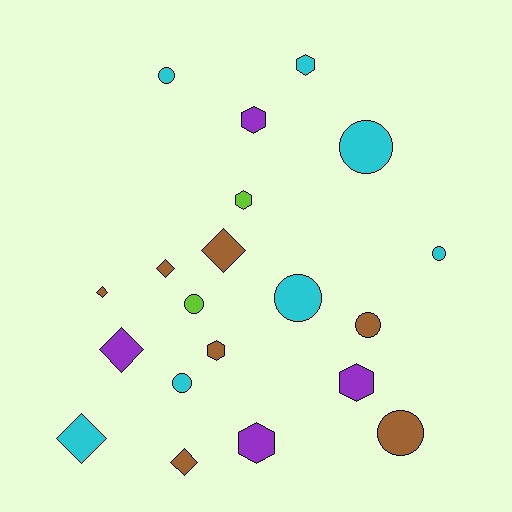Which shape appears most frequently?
Circle, with 8 objects.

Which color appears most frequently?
Cyan, with 7 objects.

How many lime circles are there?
There is 1 lime circle.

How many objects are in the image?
There are 20 objects.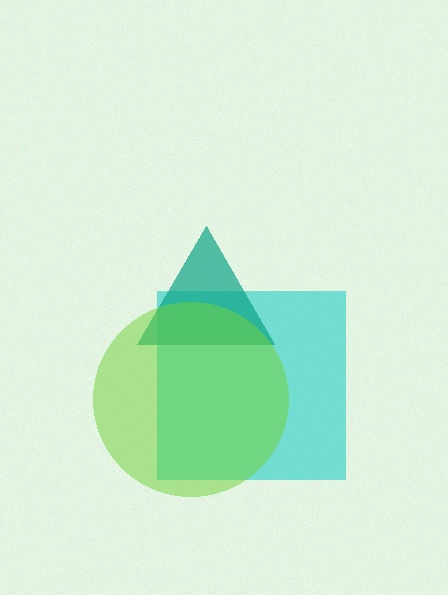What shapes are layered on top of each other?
The layered shapes are: a cyan square, a teal triangle, a lime circle.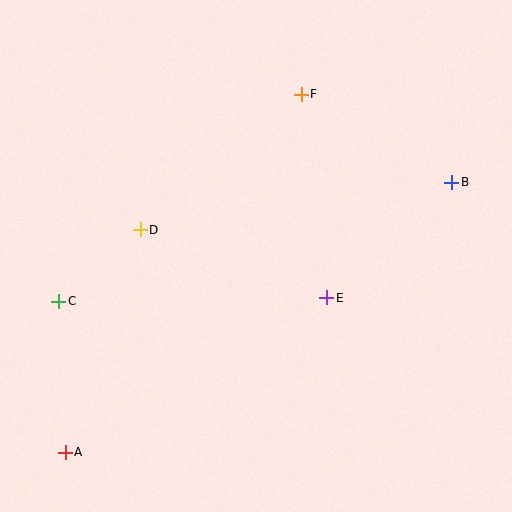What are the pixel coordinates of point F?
Point F is at (301, 94).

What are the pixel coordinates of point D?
Point D is at (140, 230).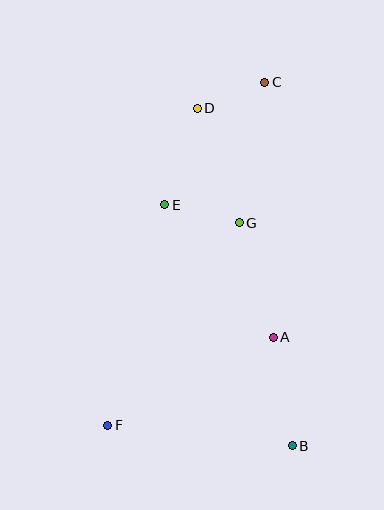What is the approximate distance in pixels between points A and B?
The distance between A and B is approximately 110 pixels.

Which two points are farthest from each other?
Points C and F are farthest from each other.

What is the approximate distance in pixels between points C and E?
The distance between C and E is approximately 158 pixels.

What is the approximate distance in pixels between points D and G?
The distance between D and G is approximately 122 pixels.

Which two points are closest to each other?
Points C and D are closest to each other.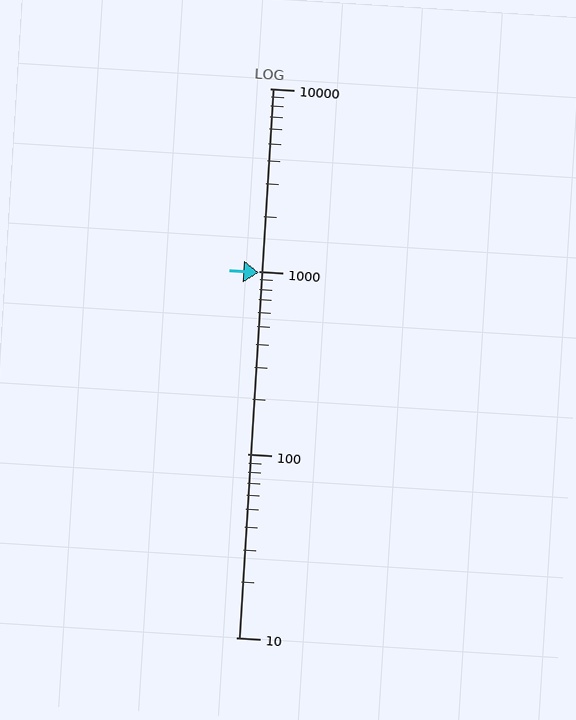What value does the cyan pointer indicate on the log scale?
The pointer indicates approximately 990.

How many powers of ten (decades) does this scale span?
The scale spans 3 decades, from 10 to 10000.